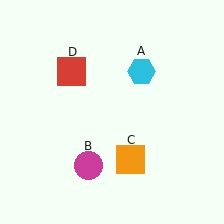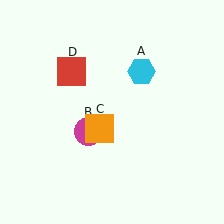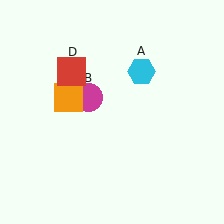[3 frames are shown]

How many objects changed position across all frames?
2 objects changed position: magenta circle (object B), orange square (object C).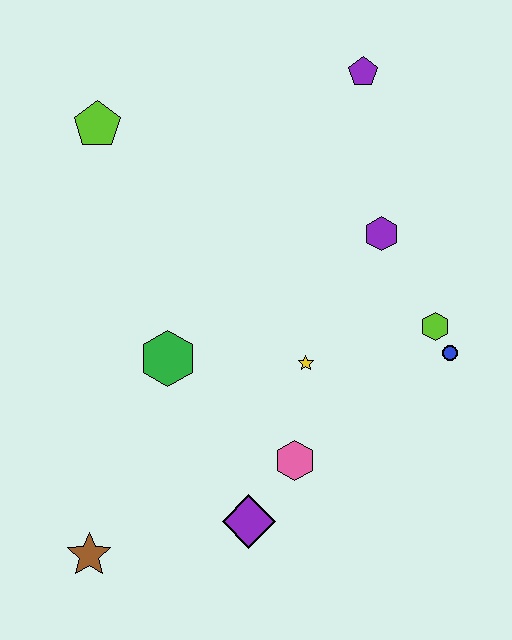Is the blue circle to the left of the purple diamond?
No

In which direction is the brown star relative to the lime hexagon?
The brown star is to the left of the lime hexagon.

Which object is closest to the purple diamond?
The pink hexagon is closest to the purple diamond.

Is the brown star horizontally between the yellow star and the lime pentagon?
No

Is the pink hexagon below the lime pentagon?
Yes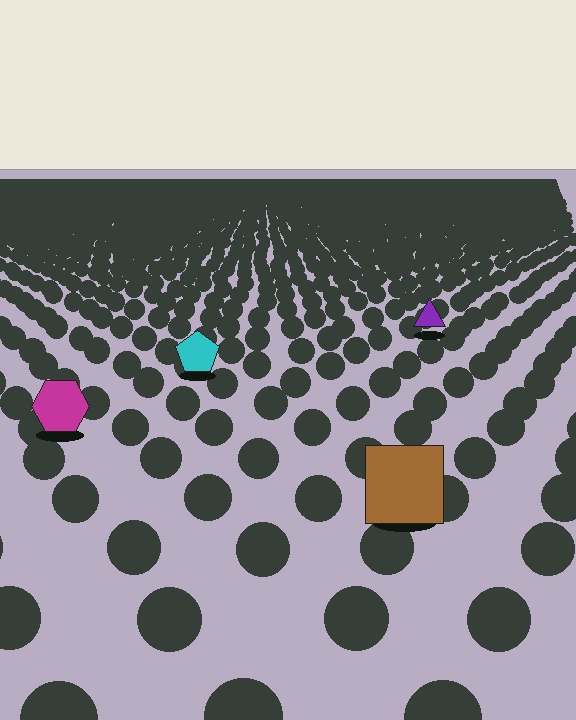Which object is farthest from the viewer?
The purple triangle is farthest from the viewer. It appears smaller and the ground texture around it is denser.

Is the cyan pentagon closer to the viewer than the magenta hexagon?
No. The magenta hexagon is closer — you can tell from the texture gradient: the ground texture is coarser near it.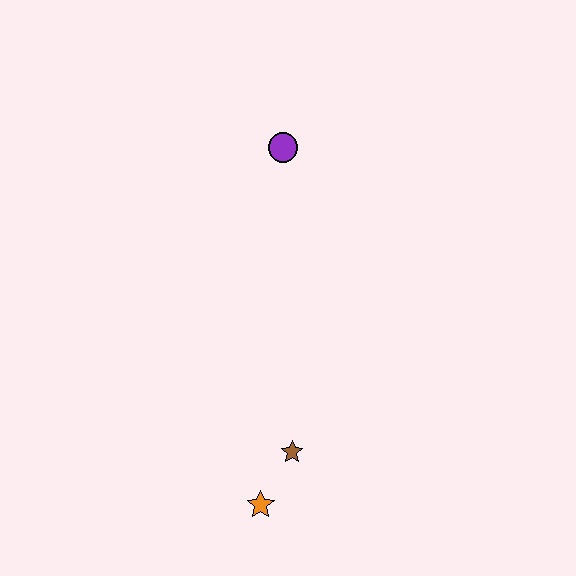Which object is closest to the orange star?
The brown star is closest to the orange star.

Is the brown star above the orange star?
Yes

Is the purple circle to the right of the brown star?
No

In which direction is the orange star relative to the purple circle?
The orange star is below the purple circle.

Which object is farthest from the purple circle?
The orange star is farthest from the purple circle.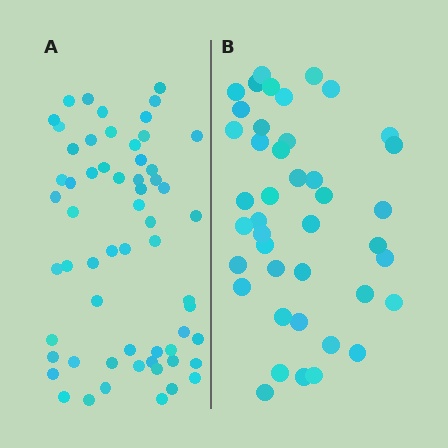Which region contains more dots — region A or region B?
Region A (the left region) has more dots.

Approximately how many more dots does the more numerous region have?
Region A has approximately 20 more dots than region B.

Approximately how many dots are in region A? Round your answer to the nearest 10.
About 60 dots.